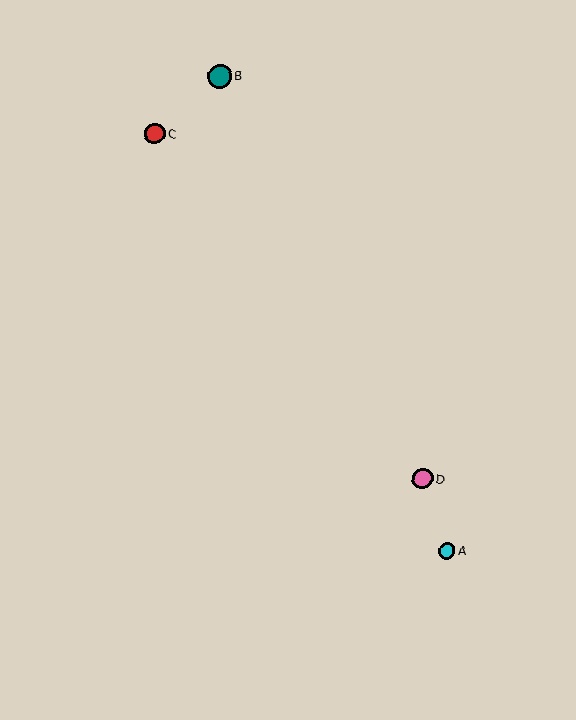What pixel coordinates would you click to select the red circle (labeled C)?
Click at (155, 134) to select the red circle C.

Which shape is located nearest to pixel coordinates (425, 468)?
The pink circle (labeled D) at (422, 479) is nearest to that location.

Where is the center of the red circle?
The center of the red circle is at (155, 134).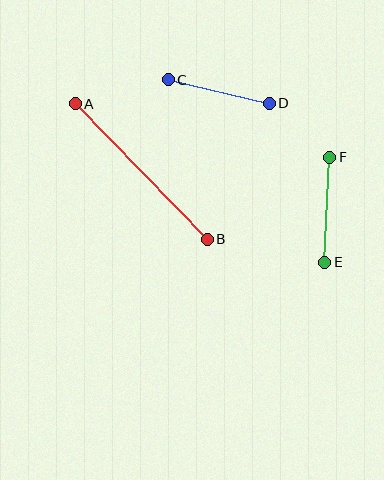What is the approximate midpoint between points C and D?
The midpoint is at approximately (219, 92) pixels.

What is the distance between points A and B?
The distance is approximately 189 pixels.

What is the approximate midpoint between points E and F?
The midpoint is at approximately (327, 210) pixels.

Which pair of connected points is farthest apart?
Points A and B are farthest apart.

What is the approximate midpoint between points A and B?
The midpoint is at approximately (141, 172) pixels.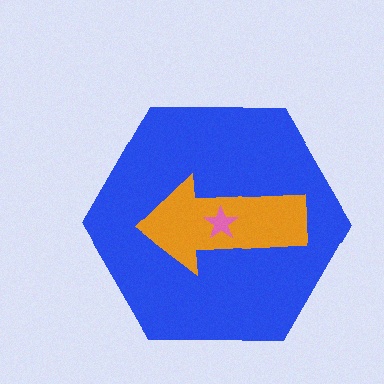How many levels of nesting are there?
3.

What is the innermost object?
The pink star.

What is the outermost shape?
The blue hexagon.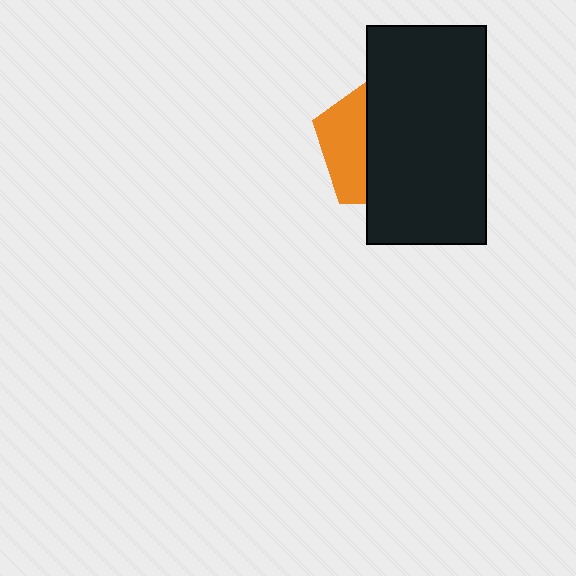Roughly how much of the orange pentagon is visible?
A small part of it is visible (roughly 33%).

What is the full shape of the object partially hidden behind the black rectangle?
The partially hidden object is an orange pentagon.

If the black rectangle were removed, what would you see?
You would see the complete orange pentagon.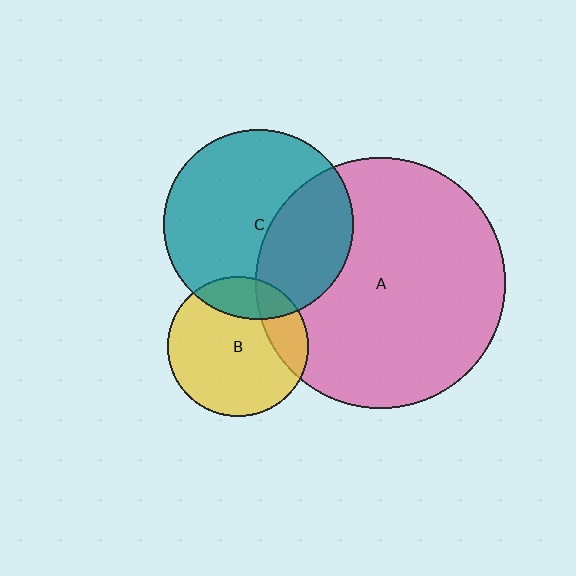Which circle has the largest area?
Circle A (pink).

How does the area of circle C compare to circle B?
Approximately 1.8 times.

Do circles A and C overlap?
Yes.